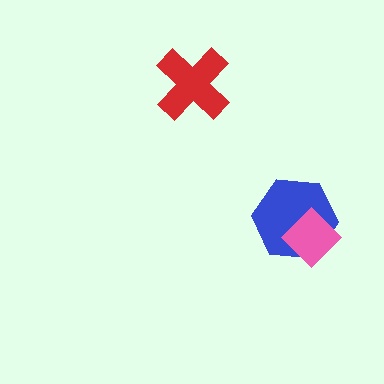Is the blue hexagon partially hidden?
Yes, it is partially covered by another shape.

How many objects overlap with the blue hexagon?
1 object overlaps with the blue hexagon.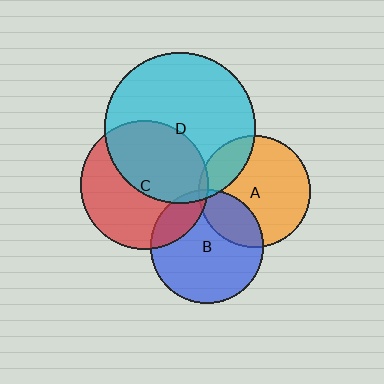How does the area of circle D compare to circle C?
Approximately 1.4 times.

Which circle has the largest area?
Circle D (cyan).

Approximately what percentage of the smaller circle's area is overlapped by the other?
Approximately 25%.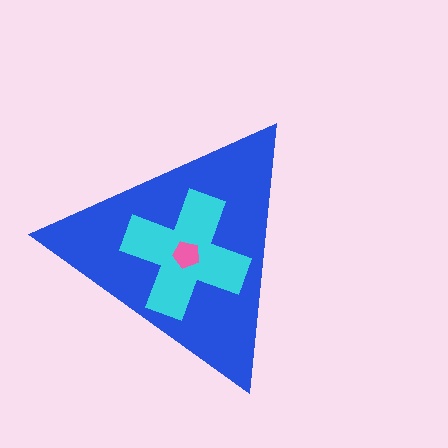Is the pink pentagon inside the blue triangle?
Yes.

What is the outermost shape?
The blue triangle.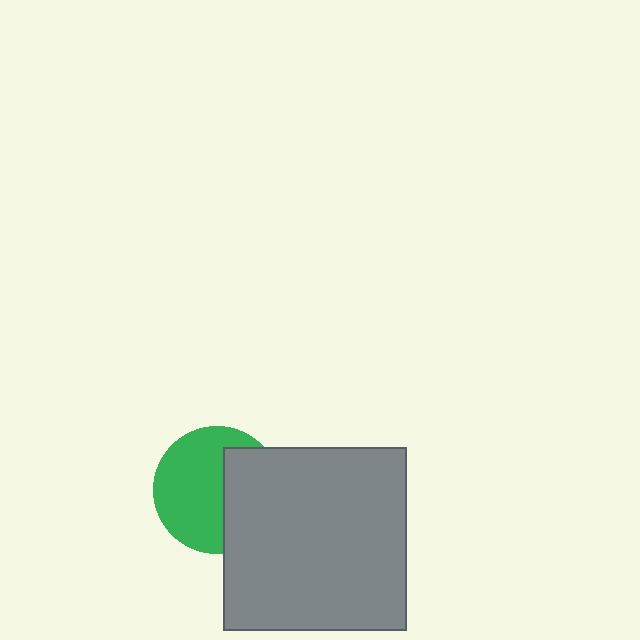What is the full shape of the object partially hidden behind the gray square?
The partially hidden object is a green circle.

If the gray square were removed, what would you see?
You would see the complete green circle.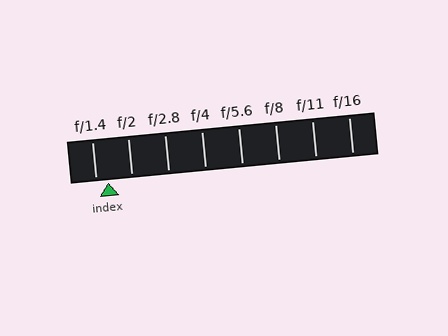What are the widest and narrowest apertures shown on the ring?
The widest aperture shown is f/1.4 and the narrowest is f/16.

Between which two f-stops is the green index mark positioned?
The index mark is between f/1.4 and f/2.